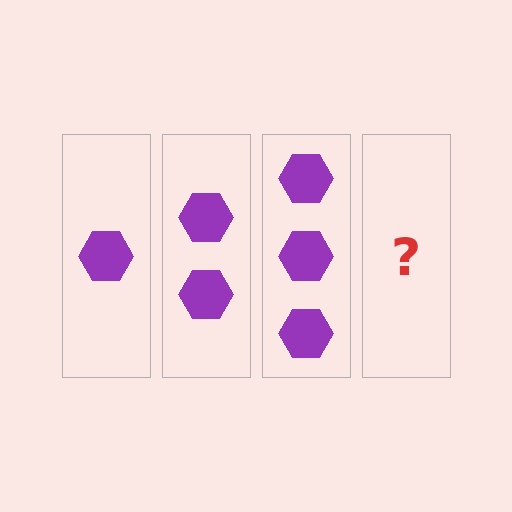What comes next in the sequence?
The next element should be 4 hexagons.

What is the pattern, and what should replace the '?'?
The pattern is that each step adds one more hexagon. The '?' should be 4 hexagons.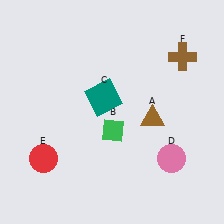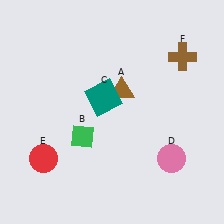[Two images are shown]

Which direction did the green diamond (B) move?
The green diamond (B) moved left.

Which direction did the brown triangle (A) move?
The brown triangle (A) moved left.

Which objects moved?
The objects that moved are: the brown triangle (A), the green diamond (B).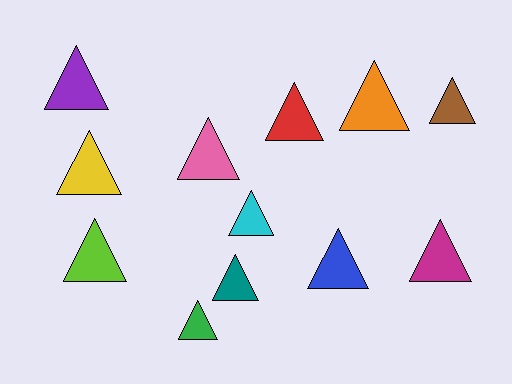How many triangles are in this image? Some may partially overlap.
There are 12 triangles.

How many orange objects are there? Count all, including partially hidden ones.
There is 1 orange object.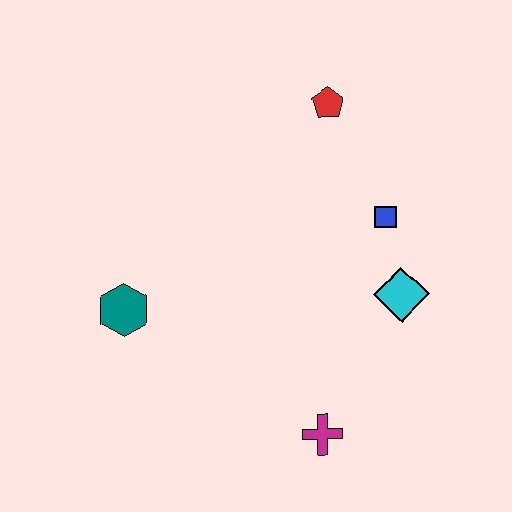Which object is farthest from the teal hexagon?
The red pentagon is farthest from the teal hexagon.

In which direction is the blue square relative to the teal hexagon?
The blue square is to the right of the teal hexagon.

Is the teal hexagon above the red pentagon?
No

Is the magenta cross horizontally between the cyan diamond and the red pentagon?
No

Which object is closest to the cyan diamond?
The blue square is closest to the cyan diamond.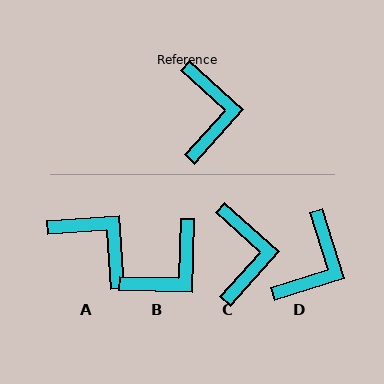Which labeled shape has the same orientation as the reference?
C.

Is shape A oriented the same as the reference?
No, it is off by about 46 degrees.